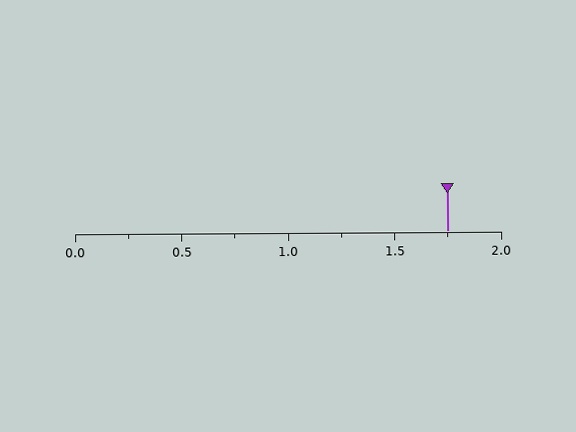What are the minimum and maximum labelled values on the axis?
The axis runs from 0.0 to 2.0.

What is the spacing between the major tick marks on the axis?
The major ticks are spaced 0.5 apart.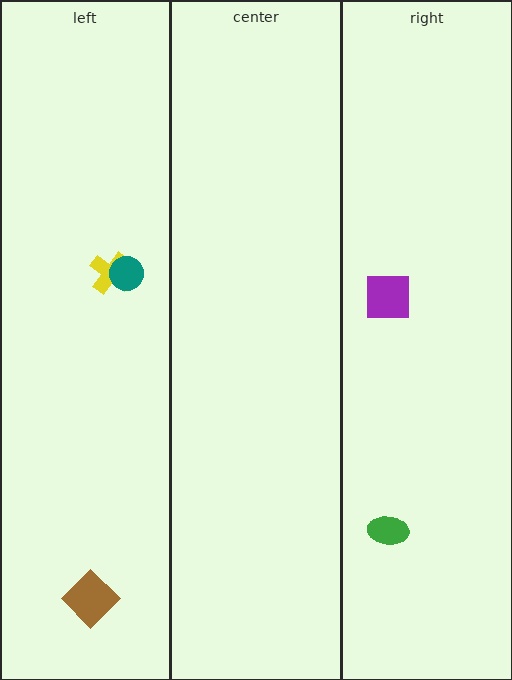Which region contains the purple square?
The right region.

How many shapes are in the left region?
3.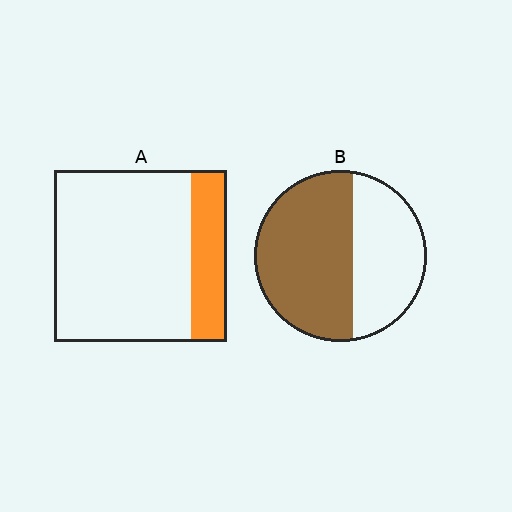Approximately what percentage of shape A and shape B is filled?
A is approximately 20% and B is approximately 60%.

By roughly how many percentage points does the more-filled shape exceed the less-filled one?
By roughly 40 percentage points (B over A).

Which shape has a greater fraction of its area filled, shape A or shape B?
Shape B.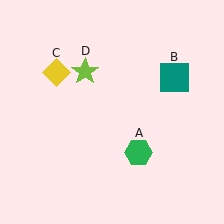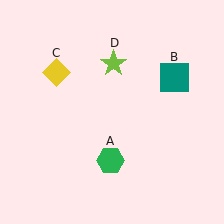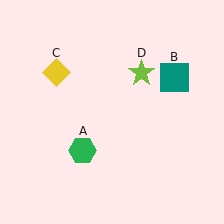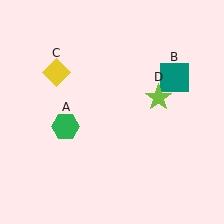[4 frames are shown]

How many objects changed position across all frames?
2 objects changed position: green hexagon (object A), lime star (object D).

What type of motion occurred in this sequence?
The green hexagon (object A), lime star (object D) rotated clockwise around the center of the scene.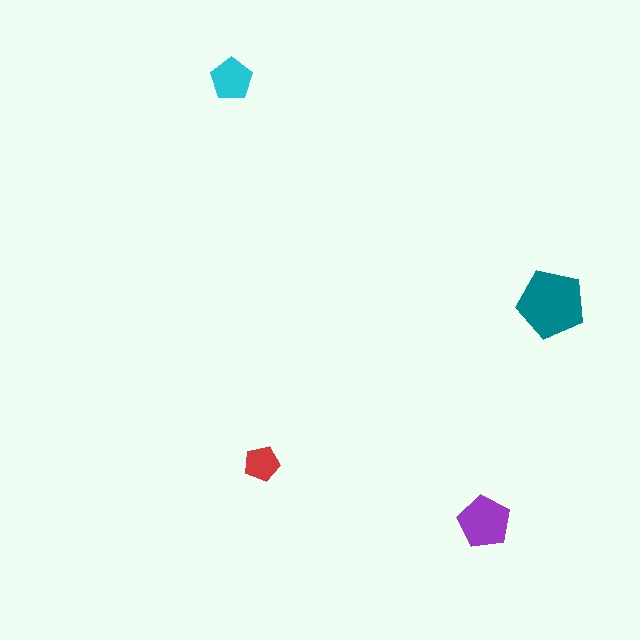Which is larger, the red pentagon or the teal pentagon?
The teal one.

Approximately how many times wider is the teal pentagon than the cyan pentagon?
About 1.5 times wider.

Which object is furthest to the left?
The cyan pentagon is leftmost.